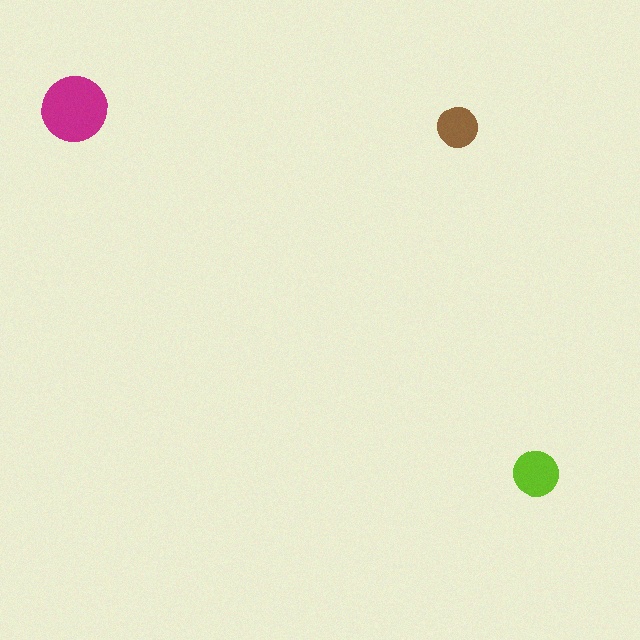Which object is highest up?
The magenta circle is topmost.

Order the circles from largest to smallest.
the magenta one, the lime one, the brown one.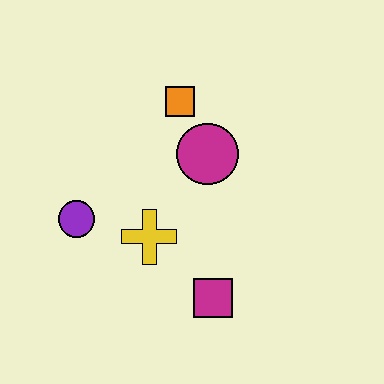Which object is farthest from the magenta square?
The orange square is farthest from the magenta square.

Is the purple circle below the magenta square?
No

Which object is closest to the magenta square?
The yellow cross is closest to the magenta square.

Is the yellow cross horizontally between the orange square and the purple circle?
Yes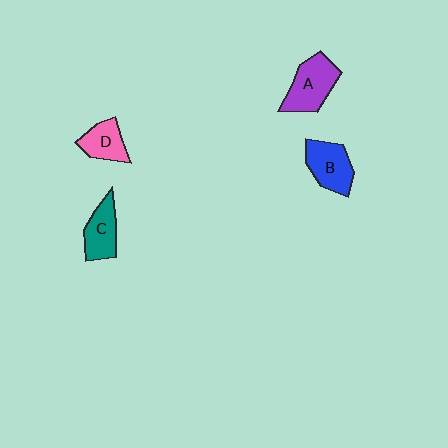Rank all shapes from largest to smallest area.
From largest to smallest: A (purple), B (blue), C (teal), D (pink).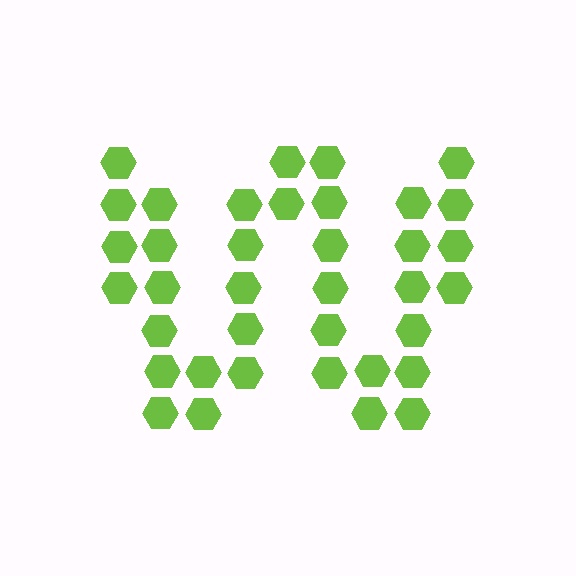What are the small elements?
The small elements are hexagons.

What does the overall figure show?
The overall figure shows the letter W.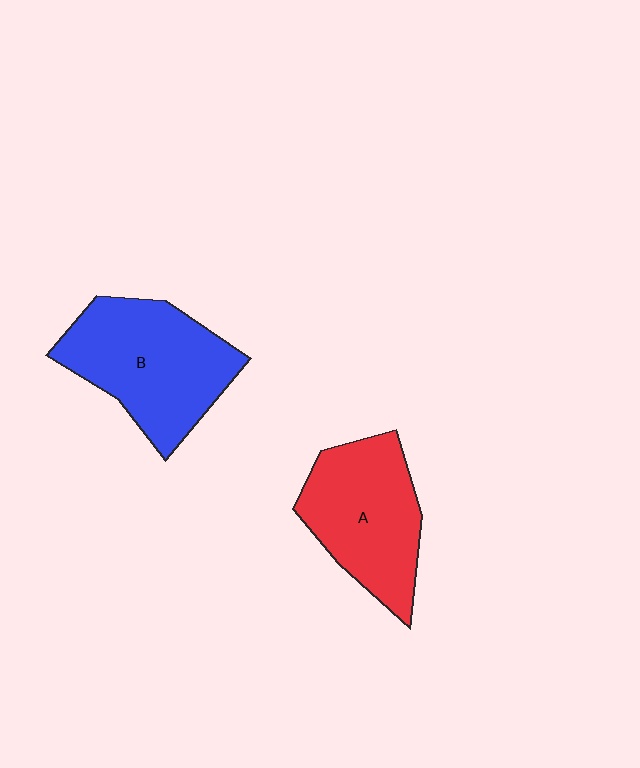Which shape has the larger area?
Shape B (blue).